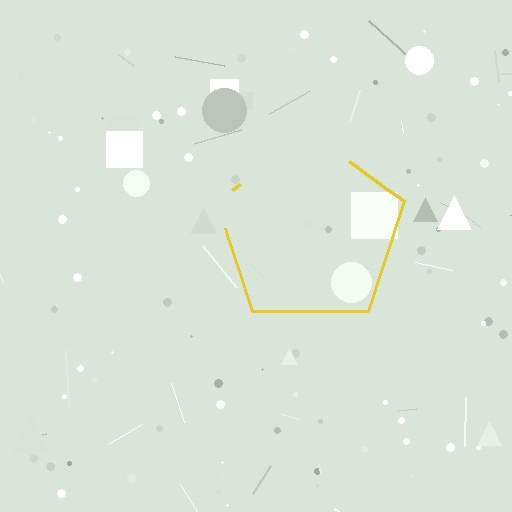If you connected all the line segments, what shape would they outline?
They would outline a pentagon.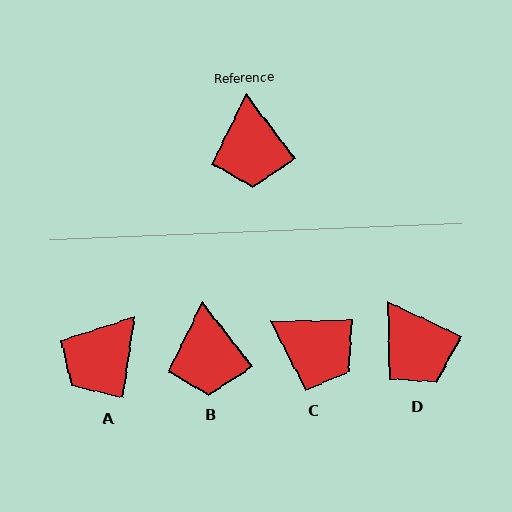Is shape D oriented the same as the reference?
No, it is off by about 27 degrees.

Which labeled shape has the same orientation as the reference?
B.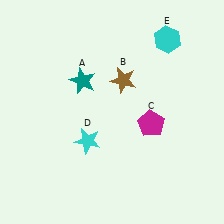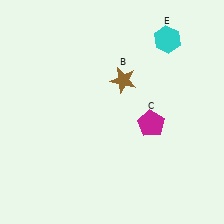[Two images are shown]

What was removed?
The cyan star (D), the teal star (A) were removed in Image 2.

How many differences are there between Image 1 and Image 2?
There are 2 differences between the two images.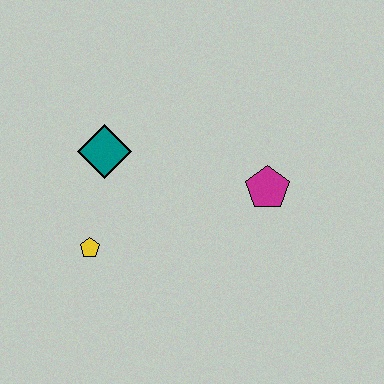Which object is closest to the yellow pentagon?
The teal diamond is closest to the yellow pentagon.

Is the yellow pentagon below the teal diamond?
Yes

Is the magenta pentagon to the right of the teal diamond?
Yes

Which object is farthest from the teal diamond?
The magenta pentagon is farthest from the teal diamond.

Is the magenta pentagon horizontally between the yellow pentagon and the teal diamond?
No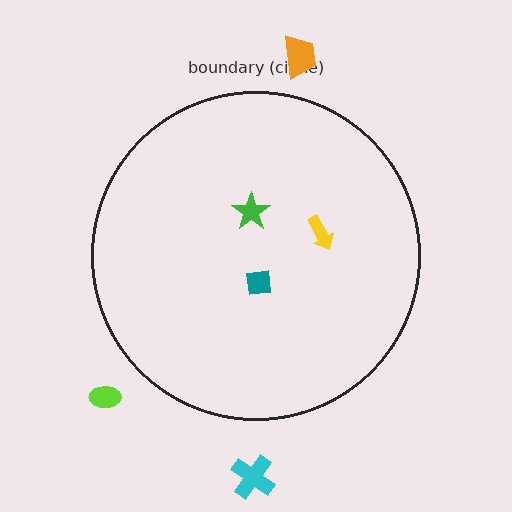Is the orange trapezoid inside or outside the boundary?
Outside.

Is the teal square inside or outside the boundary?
Inside.